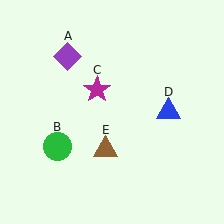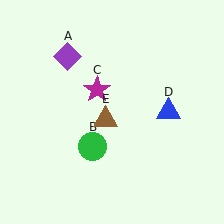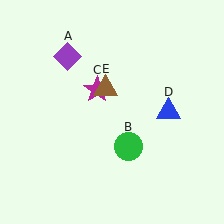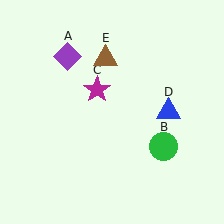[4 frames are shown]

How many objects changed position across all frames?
2 objects changed position: green circle (object B), brown triangle (object E).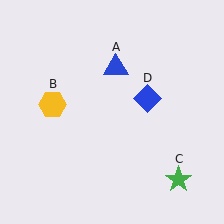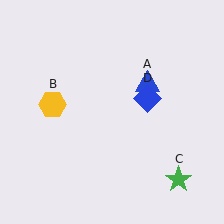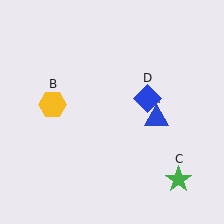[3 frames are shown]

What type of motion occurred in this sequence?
The blue triangle (object A) rotated clockwise around the center of the scene.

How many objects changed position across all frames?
1 object changed position: blue triangle (object A).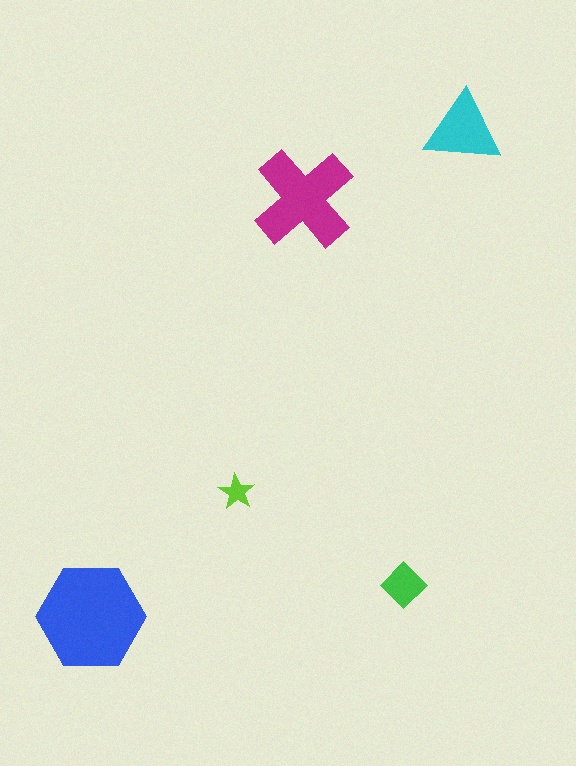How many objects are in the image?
There are 5 objects in the image.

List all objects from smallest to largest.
The lime star, the green diamond, the cyan triangle, the magenta cross, the blue hexagon.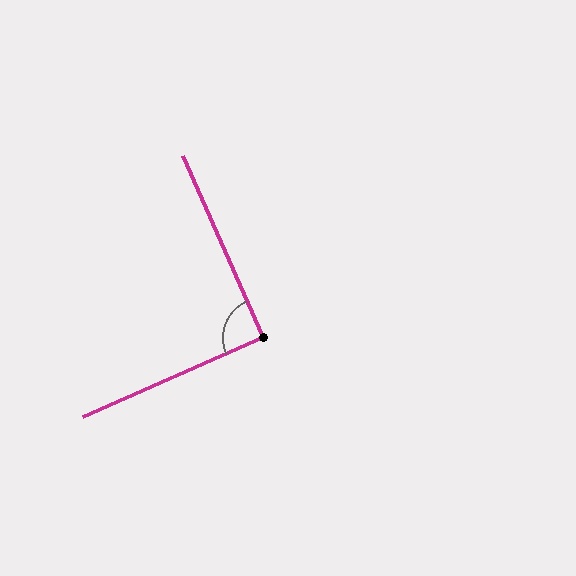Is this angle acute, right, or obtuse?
It is approximately a right angle.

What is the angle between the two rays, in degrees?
Approximately 90 degrees.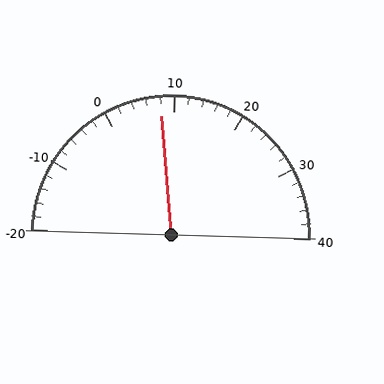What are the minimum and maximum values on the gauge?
The gauge ranges from -20 to 40.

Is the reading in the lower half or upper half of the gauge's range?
The reading is in the lower half of the range (-20 to 40).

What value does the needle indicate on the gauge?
The needle indicates approximately 8.